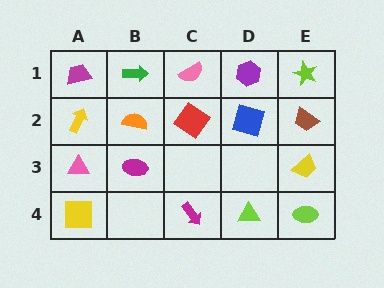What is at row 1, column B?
A green arrow.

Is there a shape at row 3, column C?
No, that cell is empty.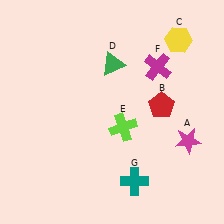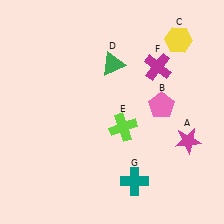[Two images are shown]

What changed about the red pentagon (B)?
In Image 1, B is red. In Image 2, it changed to pink.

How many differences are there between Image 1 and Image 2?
There is 1 difference between the two images.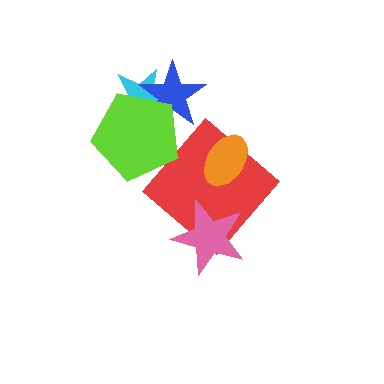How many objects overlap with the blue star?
2 objects overlap with the blue star.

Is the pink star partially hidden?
No, no other shape covers it.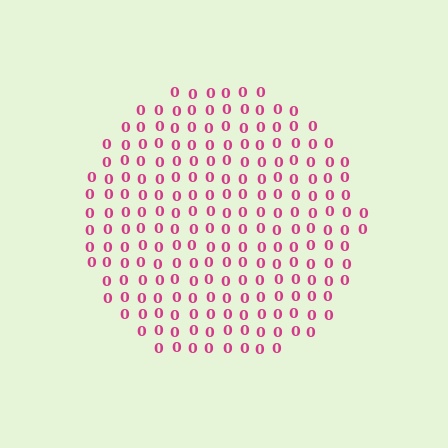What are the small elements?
The small elements are digit 0's.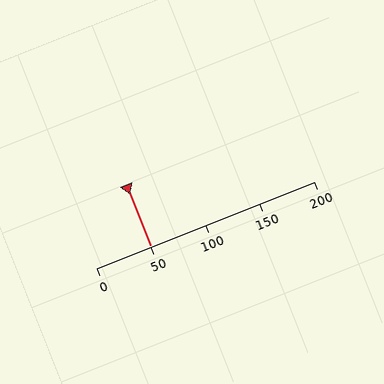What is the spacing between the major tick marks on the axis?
The major ticks are spaced 50 apart.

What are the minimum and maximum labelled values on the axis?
The axis runs from 0 to 200.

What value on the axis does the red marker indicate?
The marker indicates approximately 50.